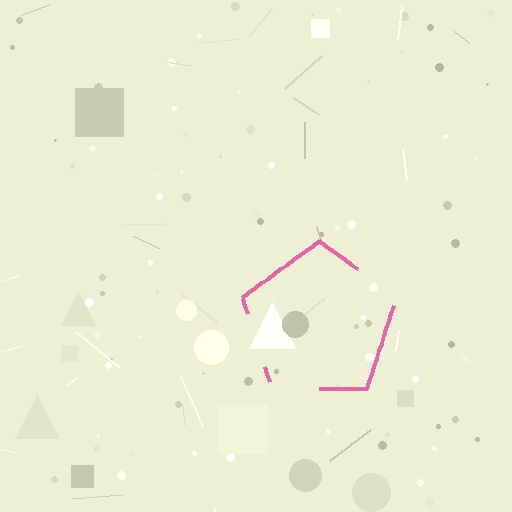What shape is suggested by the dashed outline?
The dashed outline suggests a pentagon.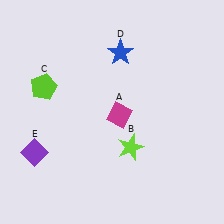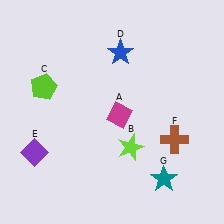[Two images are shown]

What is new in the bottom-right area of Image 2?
A brown cross (F) was added in the bottom-right area of Image 2.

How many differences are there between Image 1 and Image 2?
There are 2 differences between the two images.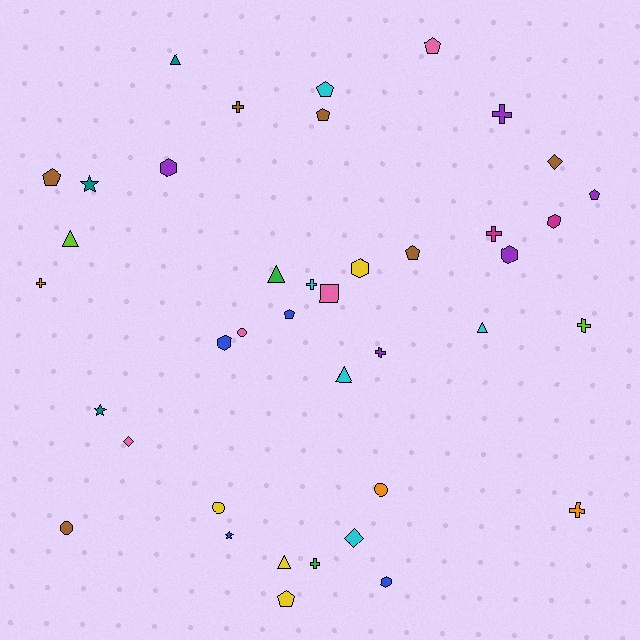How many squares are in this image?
There is 1 square.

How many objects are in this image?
There are 40 objects.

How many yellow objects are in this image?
There are 4 yellow objects.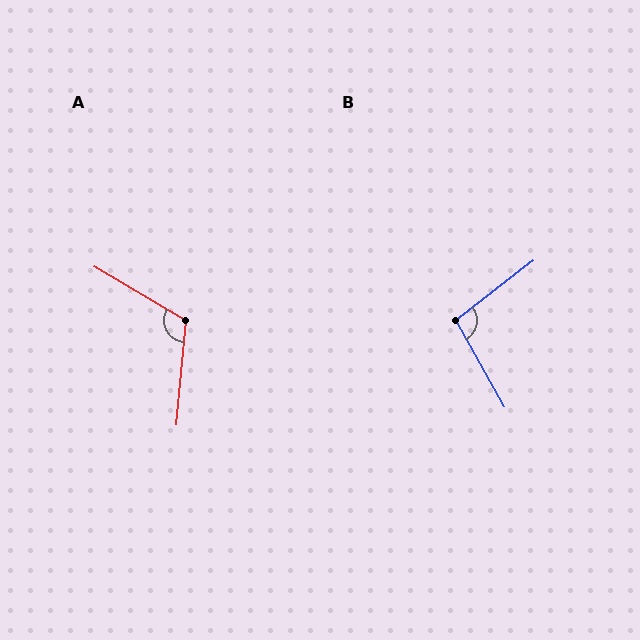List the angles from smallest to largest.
B (98°), A (115°).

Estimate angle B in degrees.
Approximately 98 degrees.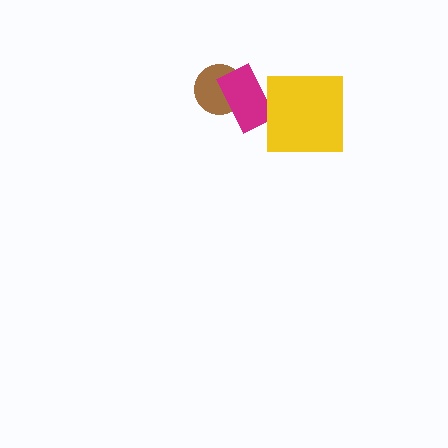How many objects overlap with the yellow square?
1 object overlaps with the yellow square.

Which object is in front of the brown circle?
The magenta rectangle is in front of the brown circle.